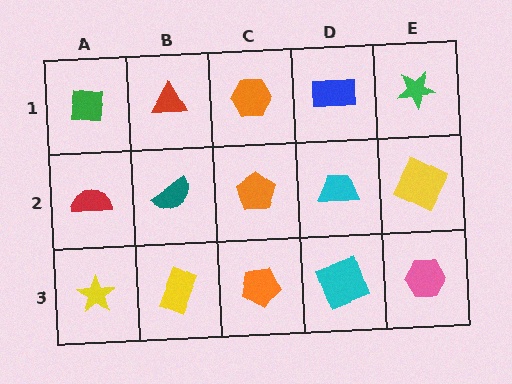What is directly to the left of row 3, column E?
A cyan square.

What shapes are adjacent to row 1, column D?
A cyan trapezoid (row 2, column D), an orange hexagon (row 1, column C), a green star (row 1, column E).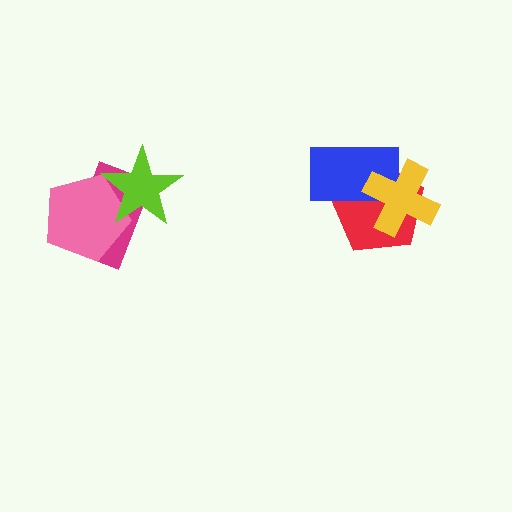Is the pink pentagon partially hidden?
Yes, it is partially covered by another shape.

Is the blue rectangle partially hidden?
Yes, it is partially covered by another shape.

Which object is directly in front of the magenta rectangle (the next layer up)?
The pink pentagon is directly in front of the magenta rectangle.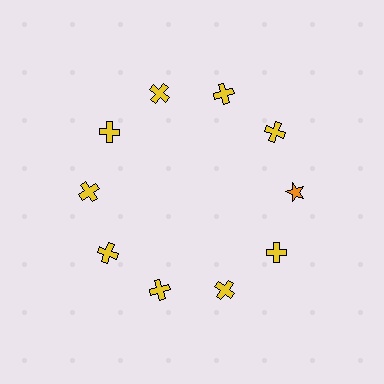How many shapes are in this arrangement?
There are 10 shapes arranged in a ring pattern.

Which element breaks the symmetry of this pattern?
The orange star at roughly the 3 o'clock position breaks the symmetry. All other shapes are yellow crosses.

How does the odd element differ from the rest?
It differs in both color (orange instead of yellow) and shape (star instead of cross).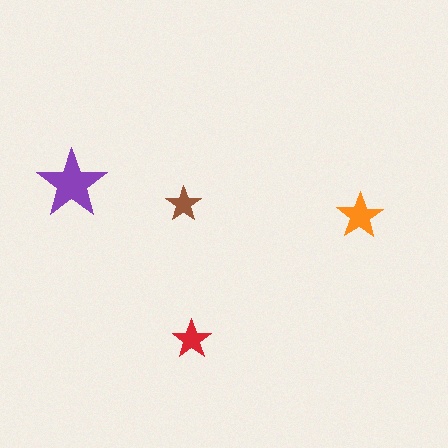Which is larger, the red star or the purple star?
The purple one.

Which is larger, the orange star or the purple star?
The purple one.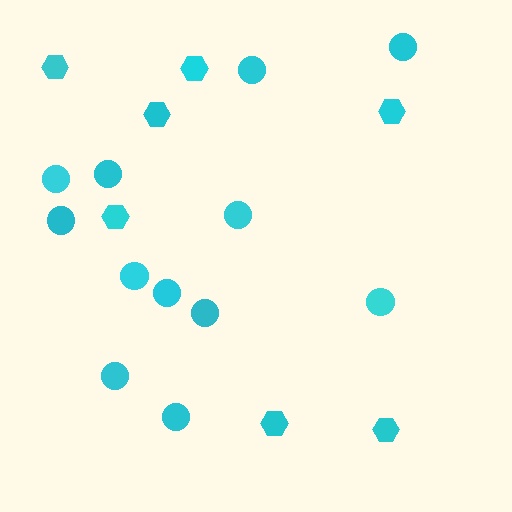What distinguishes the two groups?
There are 2 groups: one group of hexagons (7) and one group of circles (12).